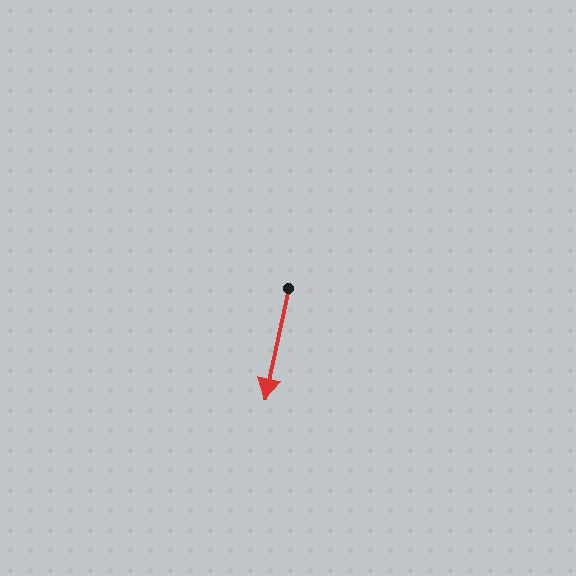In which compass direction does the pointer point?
South.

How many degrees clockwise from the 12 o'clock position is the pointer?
Approximately 192 degrees.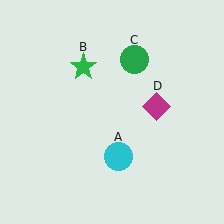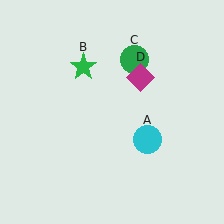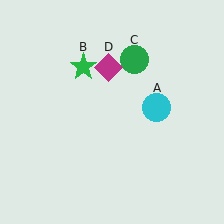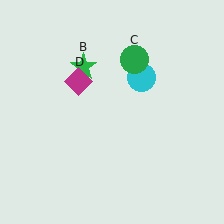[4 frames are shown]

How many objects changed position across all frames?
2 objects changed position: cyan circle (object A), magenta diamond (object D).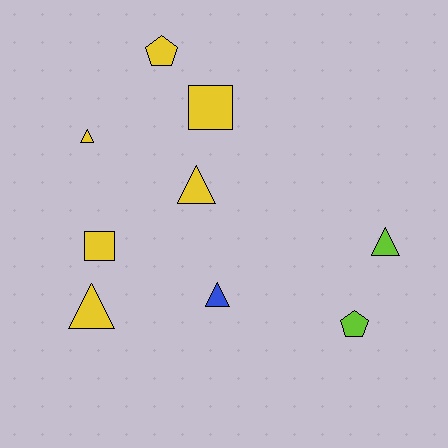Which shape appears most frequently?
Triangle, with 5 objects.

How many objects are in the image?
There are 9 objects.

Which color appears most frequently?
Yellow, with 6 objects.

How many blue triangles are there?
There is 1 blue triangle.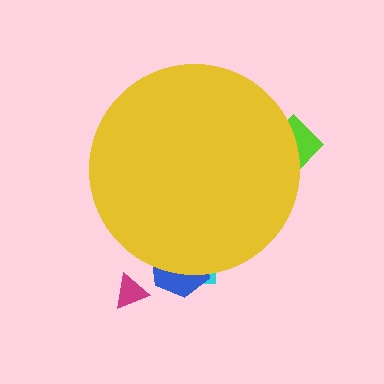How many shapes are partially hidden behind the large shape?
3 shapes are partially hidden.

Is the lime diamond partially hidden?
Yes, the lime diamond is partially hidden behind the yellow circle.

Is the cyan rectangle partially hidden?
Yes, the cyan rectangle is partially hidden behind the yellow circle.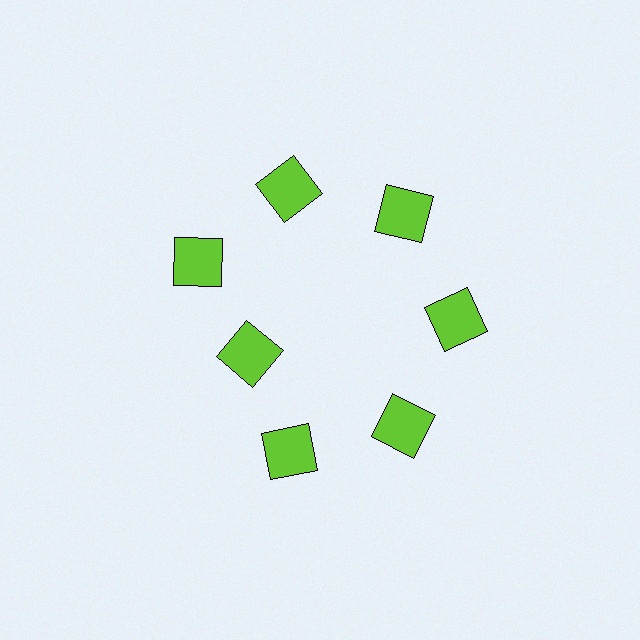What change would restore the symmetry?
The symmetry would be restored by moving it outward, back onto the ring so that all 7 squares sit at equal angles and equal distance from the center.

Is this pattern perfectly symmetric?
No. The 7 lime squares are arranged in a ring, but one element near the 8 o'clock position is pulled inward toward the center, breaking the 7-fold rotational symmetry.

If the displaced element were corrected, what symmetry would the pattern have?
It would have 7-fold rotational symmetry — the pattern would map onto itself every 51 degrees.